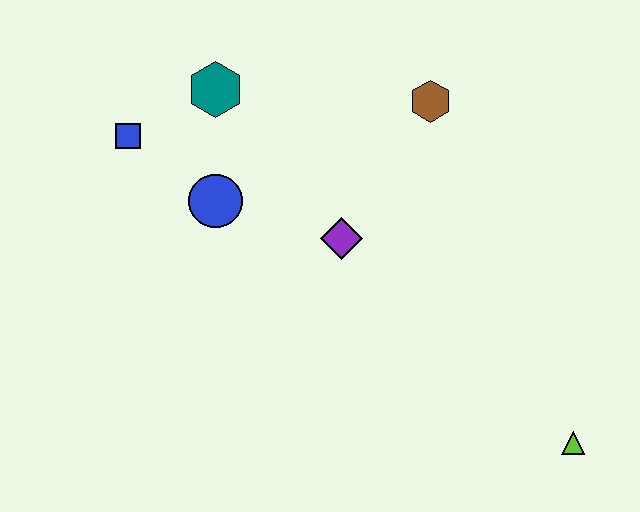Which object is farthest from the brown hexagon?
The lime triangle is farthest from the brown hexagon.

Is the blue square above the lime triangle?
Yes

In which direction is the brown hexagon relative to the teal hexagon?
The brown hexagon is to the right of the teal hexagon.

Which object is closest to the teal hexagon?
The blue square is closest to the teal hexagon.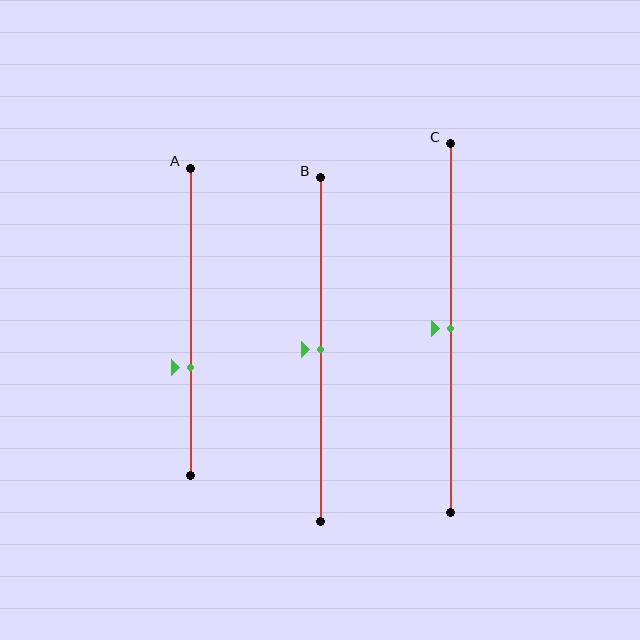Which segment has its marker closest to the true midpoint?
Segment B has its marker closest to the true midpoint.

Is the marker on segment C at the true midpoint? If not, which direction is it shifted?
Yes, the marker on segment C is at the true midpoint.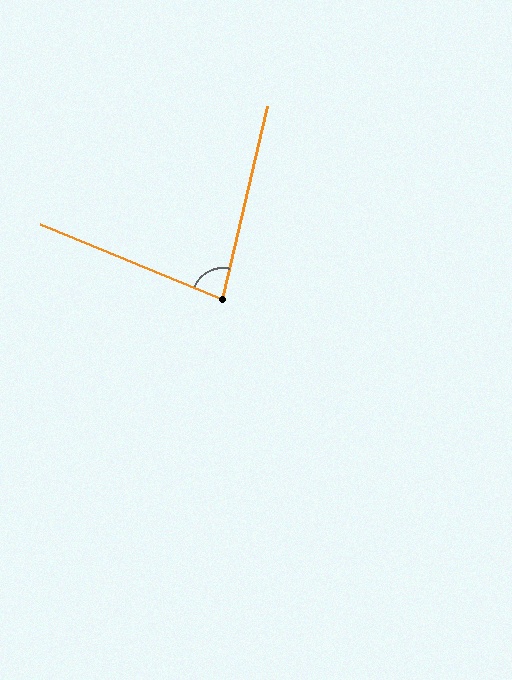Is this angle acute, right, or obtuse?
It is acute.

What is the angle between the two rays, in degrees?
Approximately 81 degrees.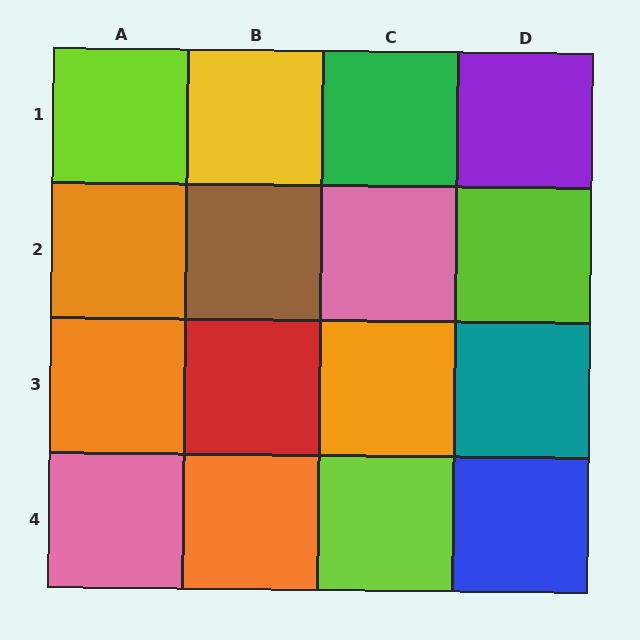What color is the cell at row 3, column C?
Orange.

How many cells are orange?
4 cells are orange.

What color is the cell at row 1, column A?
Lime.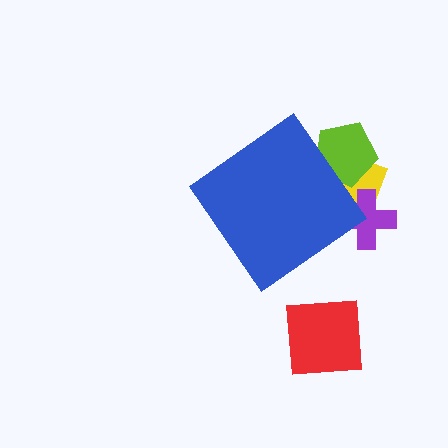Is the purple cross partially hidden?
Yes, the purple cross is partially hidden behind the blue diamond.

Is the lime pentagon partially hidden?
Yes, the lime pentagon is partially hidden behind the blue diamond.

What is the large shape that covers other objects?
A blue diamond.